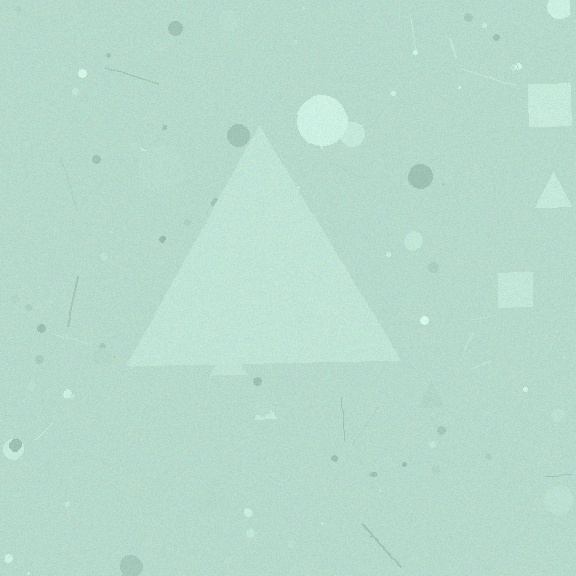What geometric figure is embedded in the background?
A triangle is embedded in the background.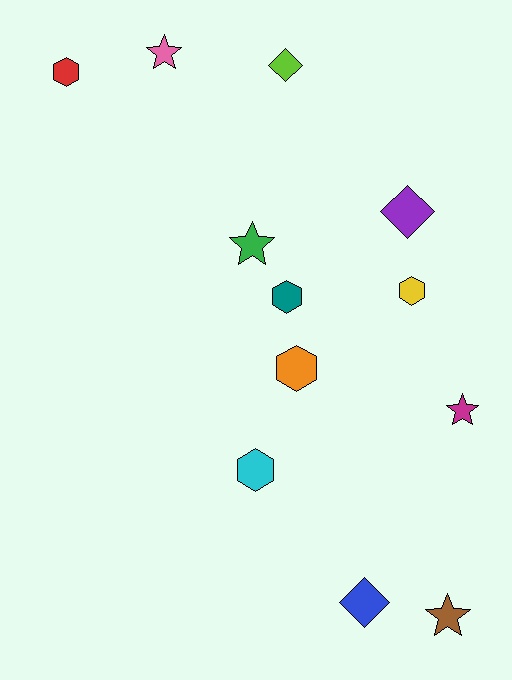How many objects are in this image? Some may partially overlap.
There are 12 objects.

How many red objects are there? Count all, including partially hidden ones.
There is 1 red object.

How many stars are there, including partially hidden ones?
There are 4 stars.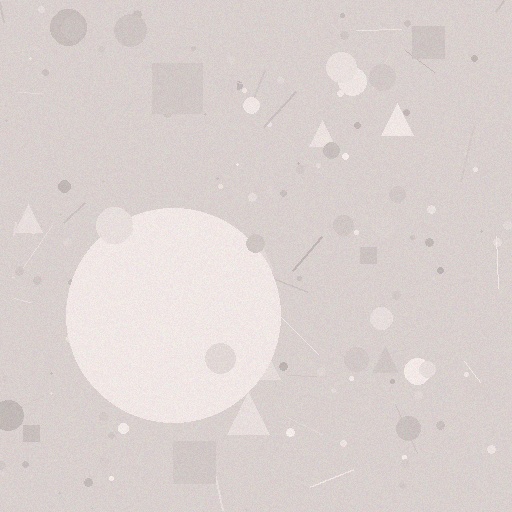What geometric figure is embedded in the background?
A circle is embedded in the background.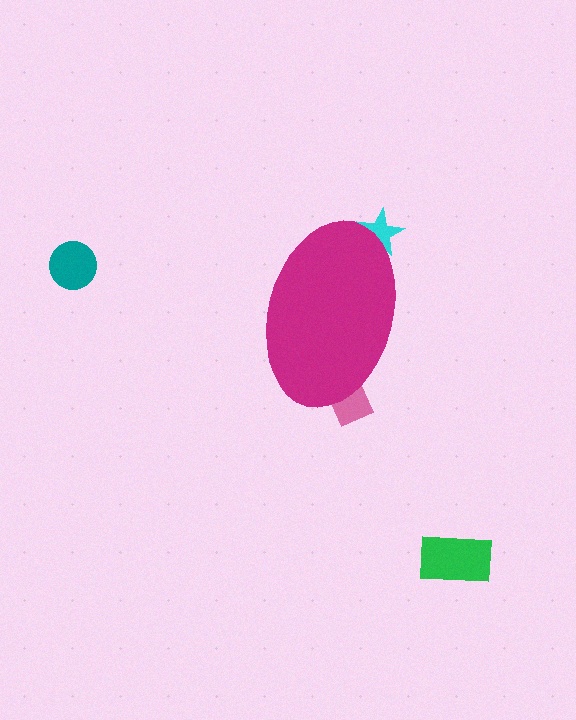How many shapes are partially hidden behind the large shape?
2 shapes are partially hidden.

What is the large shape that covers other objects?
A magenta ellipse.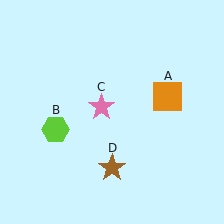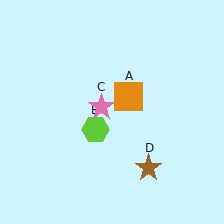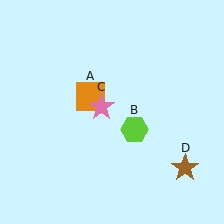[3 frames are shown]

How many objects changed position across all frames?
3 objects changed position: orange square (object A), lime hexagon (object B), brown star (object D).